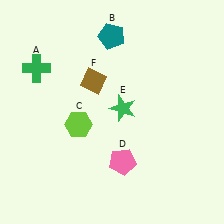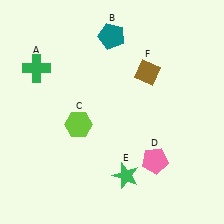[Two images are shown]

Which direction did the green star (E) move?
The green star (E) moved down.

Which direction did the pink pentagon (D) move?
The pink pentagon (D) moved right.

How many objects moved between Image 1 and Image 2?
3 objects moved between the two images.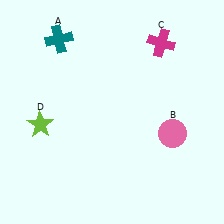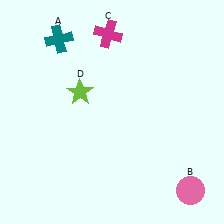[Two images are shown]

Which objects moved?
The objects that moved are: the pink circle (B), the magenta cross (C), the lime star (D).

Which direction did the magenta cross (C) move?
The magenta cross (C) moved left.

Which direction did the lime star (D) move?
The lime star (D) moved right.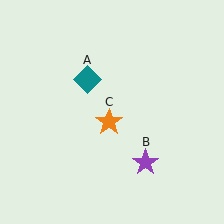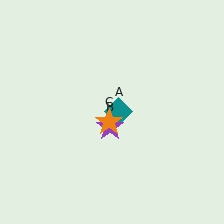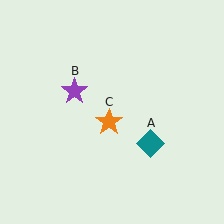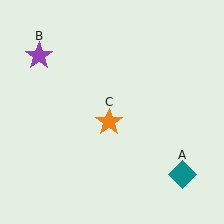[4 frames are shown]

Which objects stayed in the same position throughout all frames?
Orange star (object C) remained stationary.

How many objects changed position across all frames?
2 objects changed position: teal diamond (object A), purple star (object B).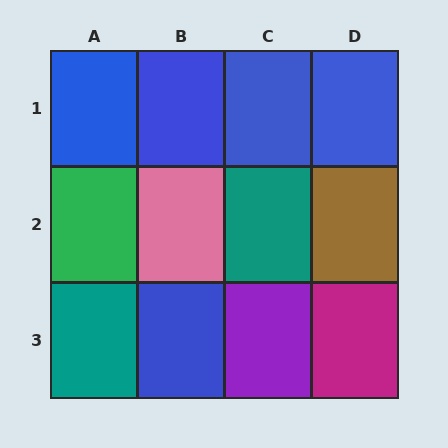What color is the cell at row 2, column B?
Pink.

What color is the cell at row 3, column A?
Teal.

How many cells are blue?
5 cells are blue.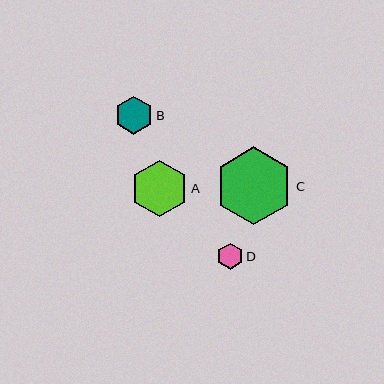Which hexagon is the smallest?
Hexagon D is the smallest with a size of approximately 26 pixels.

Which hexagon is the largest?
Hexagon C is the largest with a size of approximately 78 pixels.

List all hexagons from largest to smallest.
From largest to smallest: C, A, B, D.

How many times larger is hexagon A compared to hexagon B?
Hexagon A is approximately 1.5 times the size of hexagon B.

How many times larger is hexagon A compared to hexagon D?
Hexagon A is approximately 2.2 times the size of hexagon D.